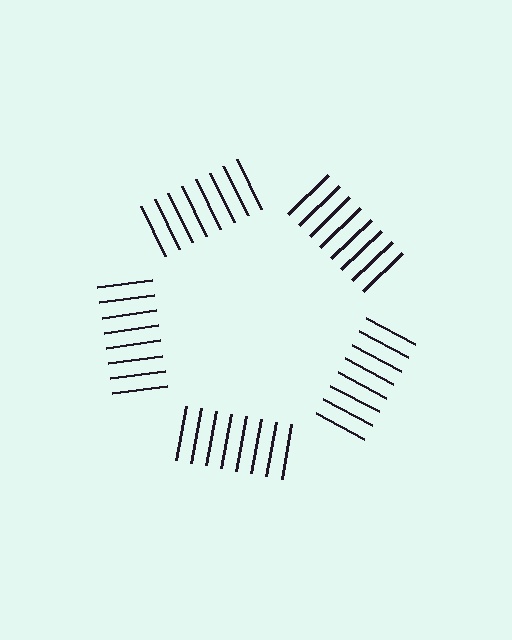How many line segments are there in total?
40 — 8 along each of the 5 edges.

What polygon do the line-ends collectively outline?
An illusory pentagon — the line segments terminate on its edges but no continuous stroke is drawn.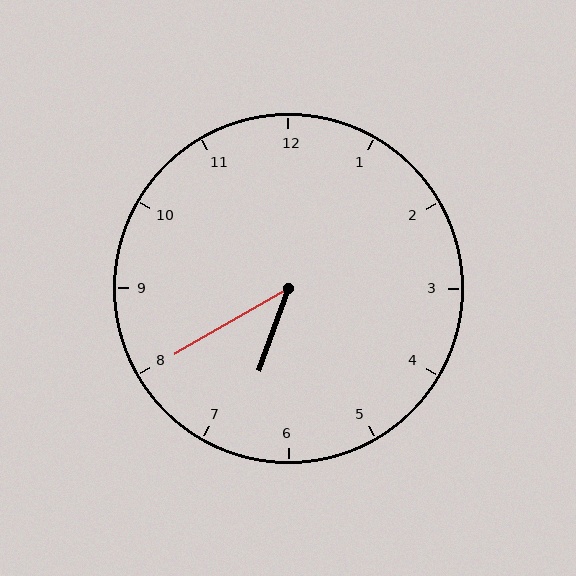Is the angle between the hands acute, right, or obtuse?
It is acute.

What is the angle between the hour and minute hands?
Approximately 40 degrees.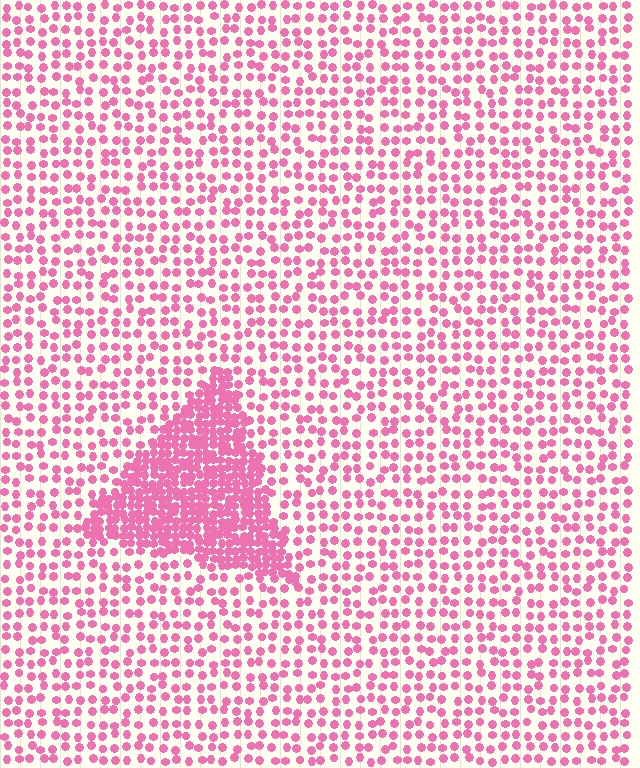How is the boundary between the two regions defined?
The boundary is defined by a change in element density (approximately 2.6x ratio). All elements are the same color, size, and shape.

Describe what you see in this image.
The image contains small pink elements arranged at two different densities. A triangle-shaped region is visible where the elements are more densely packed than the surrounding area.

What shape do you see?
I see a triangle.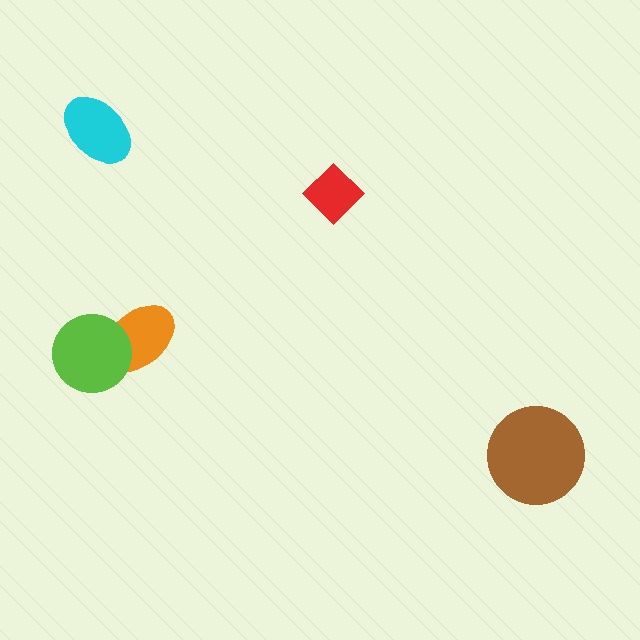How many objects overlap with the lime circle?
1 object overlaps with the lime circle.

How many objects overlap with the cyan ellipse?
0 objects overlap with the cyan ellipse.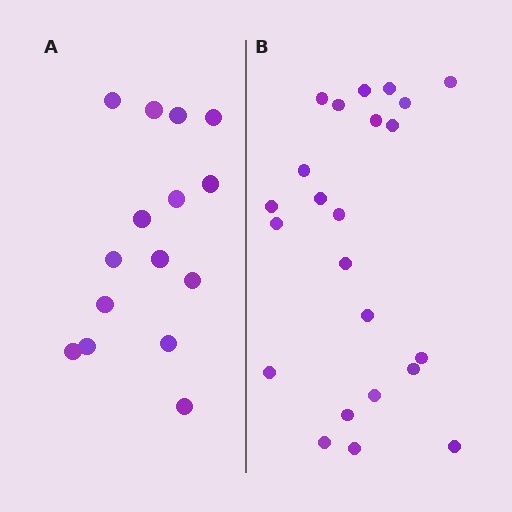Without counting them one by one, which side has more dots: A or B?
Region B (the right region) has more dots.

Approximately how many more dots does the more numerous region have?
Region B has roughly 8 or so more dots than region A.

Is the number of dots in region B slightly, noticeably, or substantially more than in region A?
Region B has substantially more. The ratio is roughly 1.5 to 1.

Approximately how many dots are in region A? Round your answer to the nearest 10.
About 20 dots. (The exact count is 15, which rounds to 20.)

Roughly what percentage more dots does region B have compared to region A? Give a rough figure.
About 55% more.